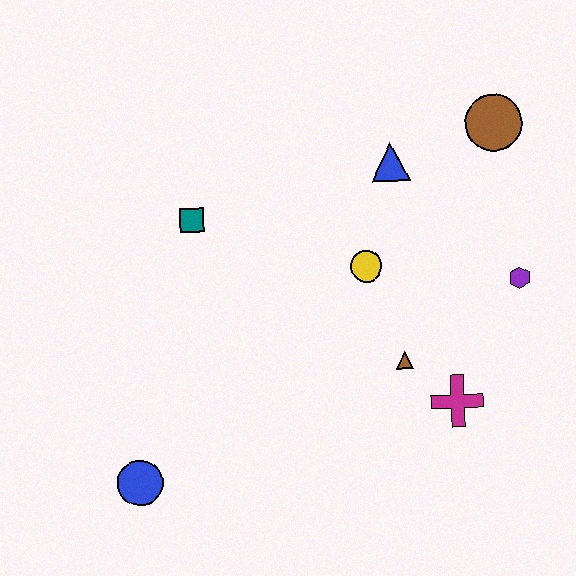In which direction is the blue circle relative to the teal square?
The blue circle is below the teal square.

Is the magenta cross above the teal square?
No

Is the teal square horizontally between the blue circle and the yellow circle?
Yes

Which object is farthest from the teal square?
The purple hexagon is farthest from the teal square.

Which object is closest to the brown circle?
The blue triangle is closest to the brown circle.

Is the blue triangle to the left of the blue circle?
No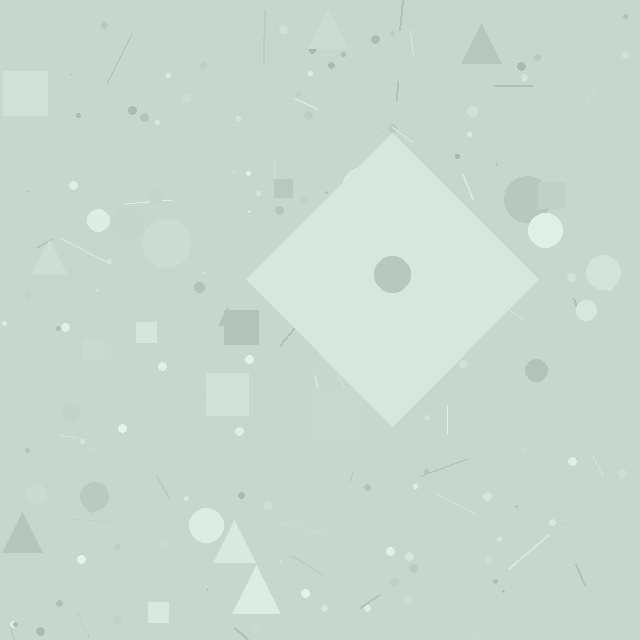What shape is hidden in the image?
A diamond is hidden in the image.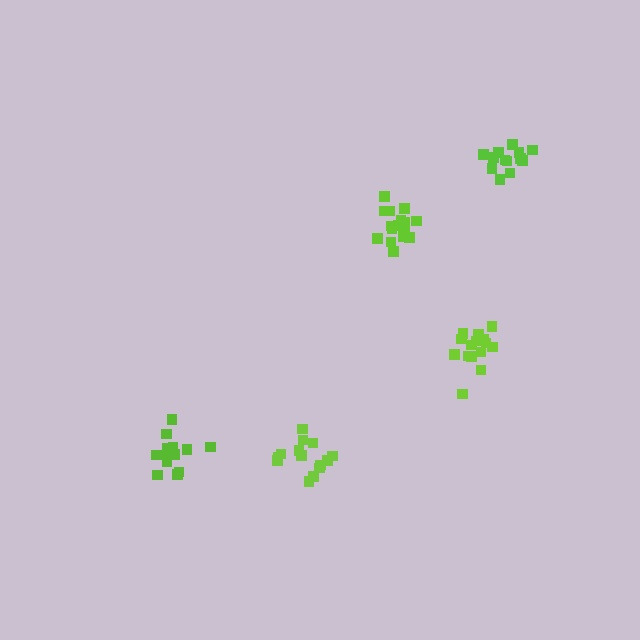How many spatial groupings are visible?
There are 5 spatial groupings.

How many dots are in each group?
Group 1: 13 dots, Group 2: 14 dots, Group 3: 17 dots, Group 4: 14 dots, Group 5: 15 dots (73 total).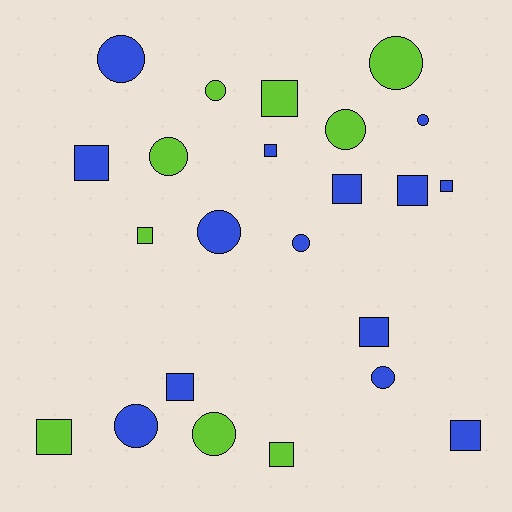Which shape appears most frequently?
Square, with 12 objects.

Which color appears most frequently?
Blue, with 14 objects.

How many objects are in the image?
There are 23 objects.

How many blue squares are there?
There are 8 blue squares.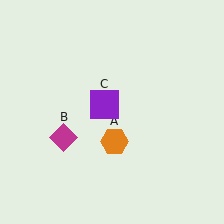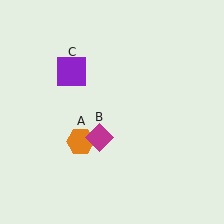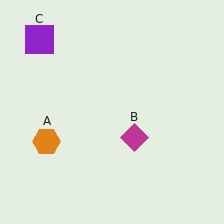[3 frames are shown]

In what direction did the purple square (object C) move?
The purple square (object C) moved up and to the left.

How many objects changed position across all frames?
3 objects changed position: orange hexagon (object A), magenta diamond (object B), purple square (object C).